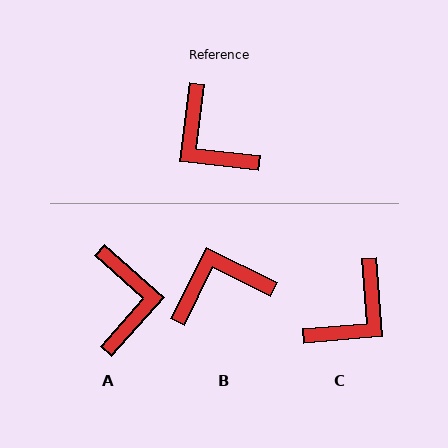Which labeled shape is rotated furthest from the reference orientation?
A, about 145 degrees away.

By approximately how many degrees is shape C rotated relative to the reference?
Approximately 102 degrees counter-clockwise.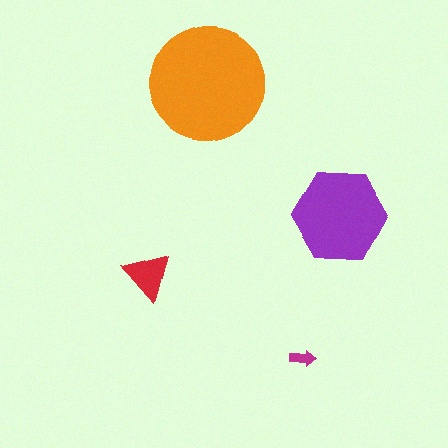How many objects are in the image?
There are 4 objects in the image.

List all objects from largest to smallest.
The orange circle, the purple hexagon, the red triangle, the magenta arrow.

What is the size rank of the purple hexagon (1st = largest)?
2nd.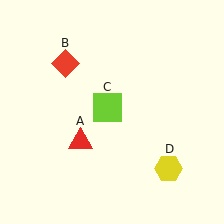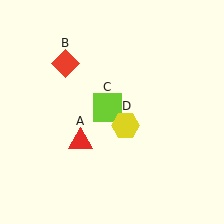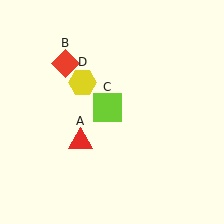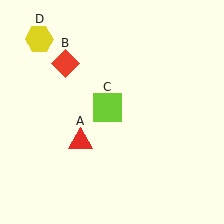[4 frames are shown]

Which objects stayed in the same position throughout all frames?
Red triangle (object A) and red diamond (object B) and lime square (object C) remained stationary.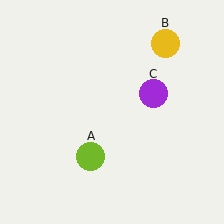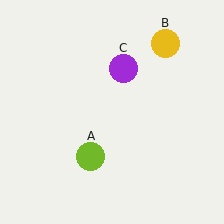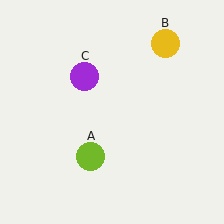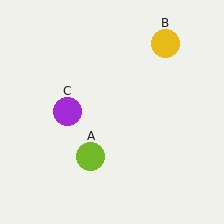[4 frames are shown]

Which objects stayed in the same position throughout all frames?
Lime circle (object A) and yellow circle (object B) remained stationary.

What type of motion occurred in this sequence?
The purple circle (object C) rotated counterclockwise around the center of the scene.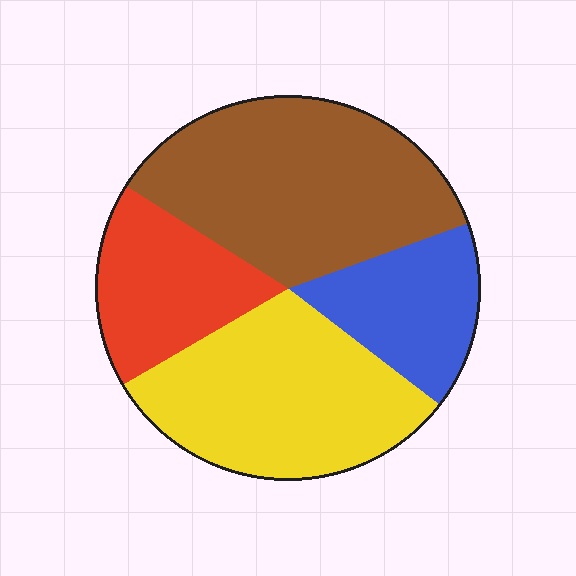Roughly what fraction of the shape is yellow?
Yellow takes up about one third (1/3) of the shape.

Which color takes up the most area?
Brown, at roughly 35%.